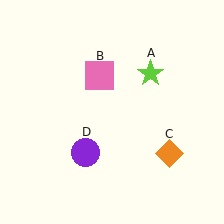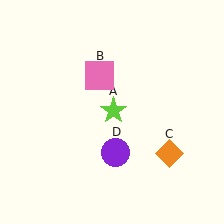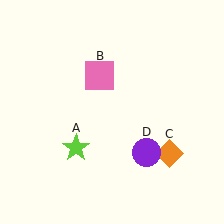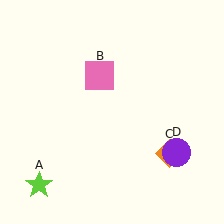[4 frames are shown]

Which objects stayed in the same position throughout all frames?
Pink square (object B) and orange diamond (object C) remained stationary.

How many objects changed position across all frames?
2 objects changed position: lime star (object A), purple circle (object D).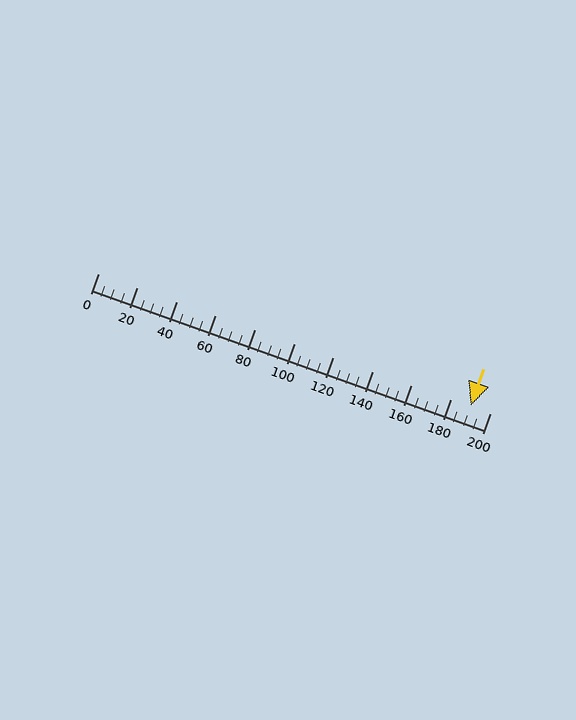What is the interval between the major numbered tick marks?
The major tick marks are spaced 20 units apart.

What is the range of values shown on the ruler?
The ruler shows values from 0 to 200.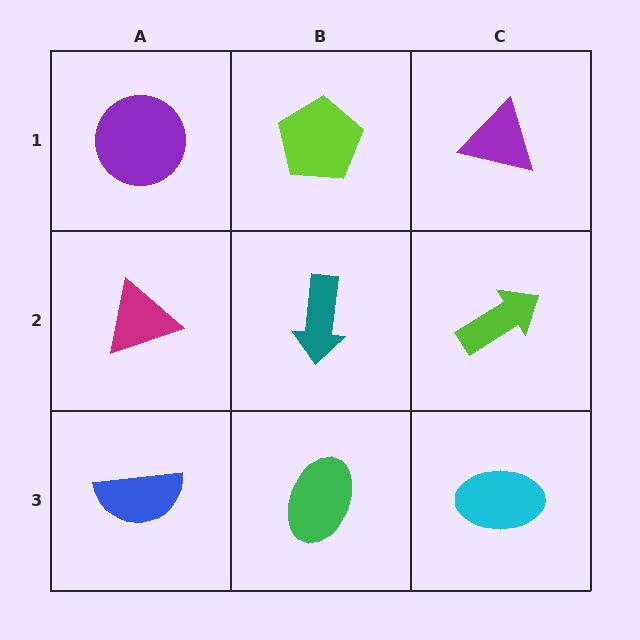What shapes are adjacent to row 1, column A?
A magenta triangle (row 2, column A), a lime pentagon (row 1, column B).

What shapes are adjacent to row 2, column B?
A lime pentagon (row 1, column B), a green ellipse (row 3, column B), a magenta triangle (row 2, column A), a lime arrow (row 2, column C).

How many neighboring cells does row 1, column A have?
2.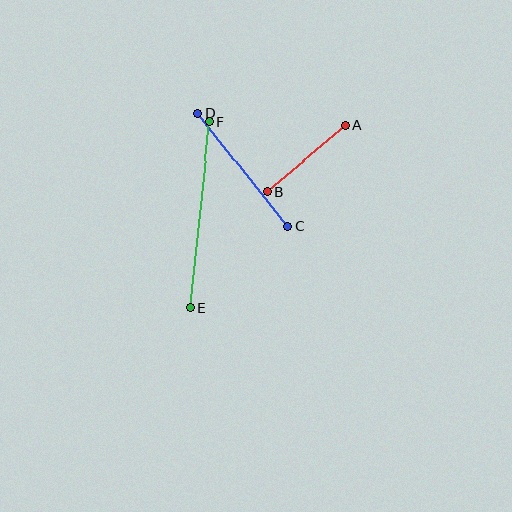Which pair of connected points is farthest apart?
Points E and F are farthest apart.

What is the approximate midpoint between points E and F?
The midpoint is at approximately (200, 215) pixels.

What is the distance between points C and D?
The distance is approximately 144 pixels.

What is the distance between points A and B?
The distance is approximately 103 pixels.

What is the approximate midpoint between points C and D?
The midpoint is at approximately (243, 170) pixels.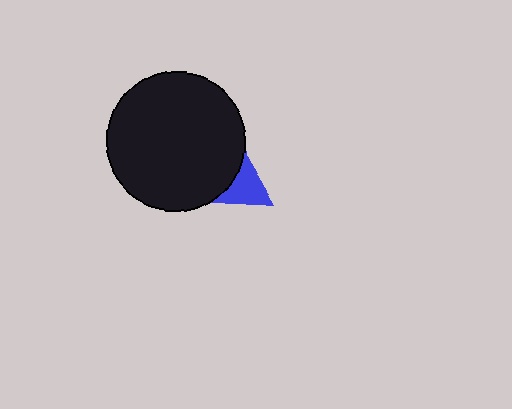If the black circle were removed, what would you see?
You would see the complete blue triangle.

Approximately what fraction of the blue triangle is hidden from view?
Roughly 60% of the blue triangle is hidden behind the black circle.